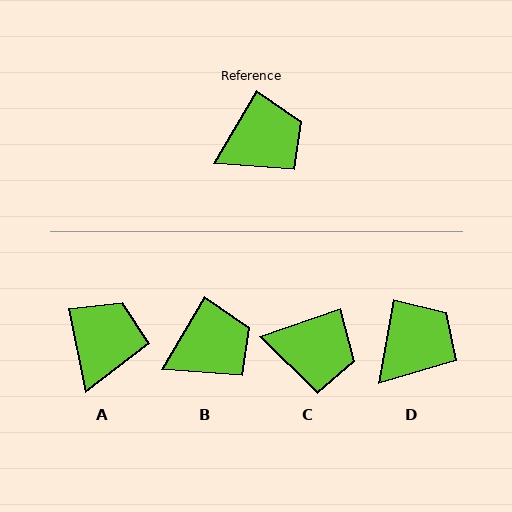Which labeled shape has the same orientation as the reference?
B.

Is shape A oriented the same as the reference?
No, it is off by about 42 degrees.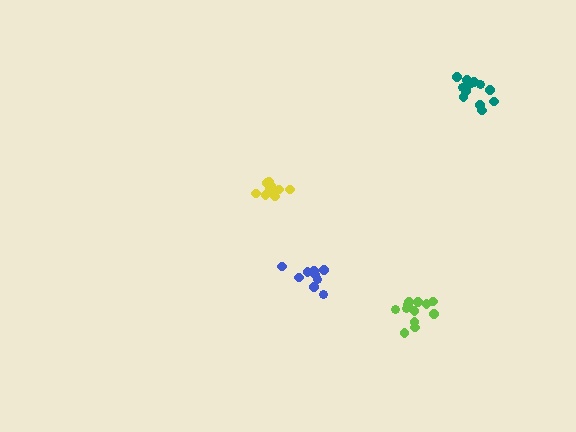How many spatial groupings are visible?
There are 4 spatial groupings.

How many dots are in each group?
Group 1: 13 dots, Group 2: 9 dots, Group 3: 12 dots, Group 4: 10 dots (44 total).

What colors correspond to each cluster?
The clusters are colored: teal, blue, lime, yellow.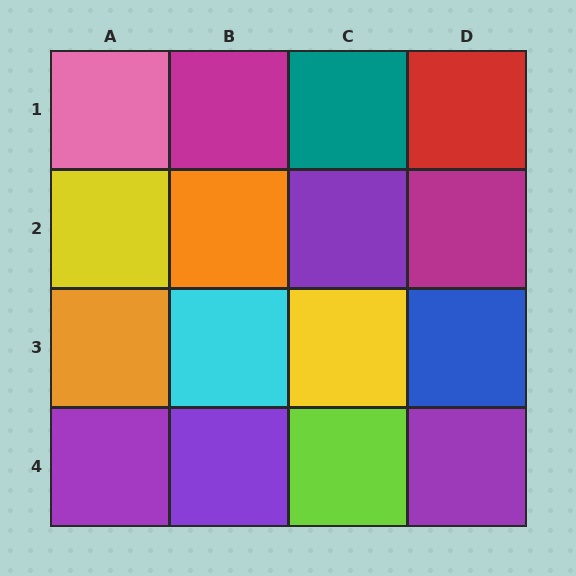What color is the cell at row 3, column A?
Orange.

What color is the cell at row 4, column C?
Lime.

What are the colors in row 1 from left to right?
Pink, magenta, teal, red.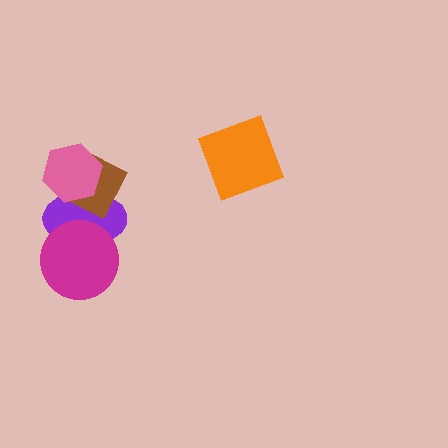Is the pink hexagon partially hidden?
No, no other shape covers it.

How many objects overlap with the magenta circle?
1 object overlaps with the magenta circle.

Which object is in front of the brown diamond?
The pink hexagon is in front of the brown diamond.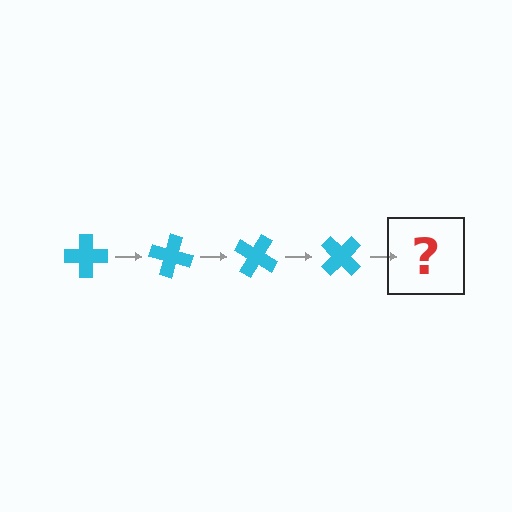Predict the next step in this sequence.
The next step is a cyan cross rotated 60 degrees.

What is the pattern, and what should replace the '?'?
The pattern is that the cross rotates 15 degrees each step. The '?' should be a cyan cross rotated 60 degrees.